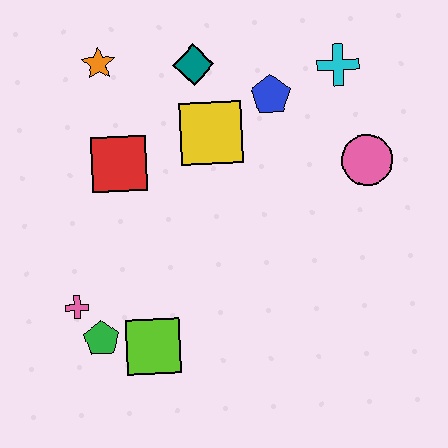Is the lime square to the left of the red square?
No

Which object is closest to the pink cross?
The green pentagon is closest to the pink cross.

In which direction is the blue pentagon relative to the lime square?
The blue pentagon is above the lime square.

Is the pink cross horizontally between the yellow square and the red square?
No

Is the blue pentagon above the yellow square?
Yes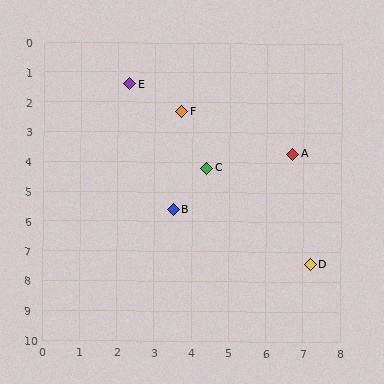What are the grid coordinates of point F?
Point F is at approximately (3.7, 2.3).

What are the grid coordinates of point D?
Point D is at approximately (7.2, 7.4).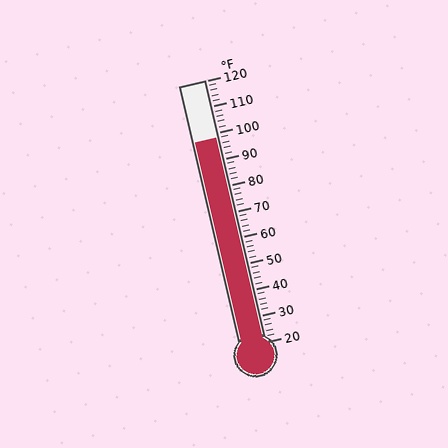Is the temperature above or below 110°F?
The temperature is below 110°F.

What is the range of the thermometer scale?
The thermometer scale ranges from 20°F to 120°F.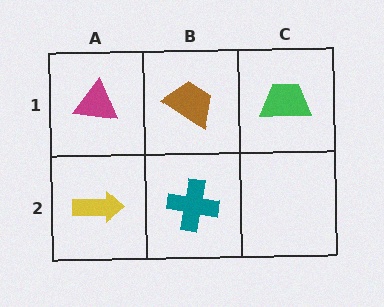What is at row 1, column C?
A green trapezoid.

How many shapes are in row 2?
2 shapes.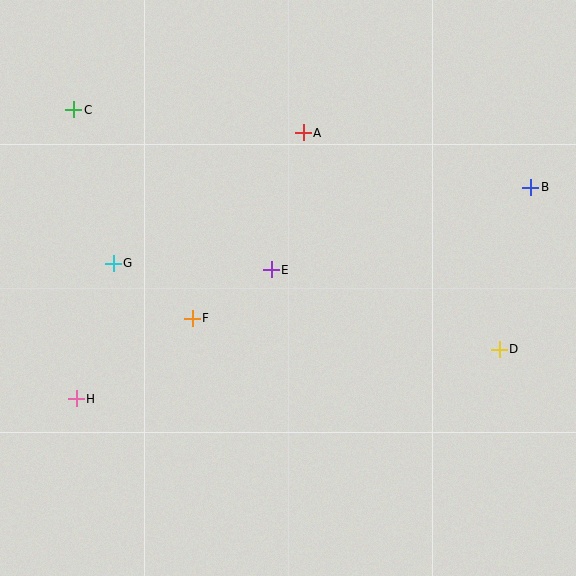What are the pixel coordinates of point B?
Point B is at (531, 187).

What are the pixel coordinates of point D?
Point D is at (499, 349).